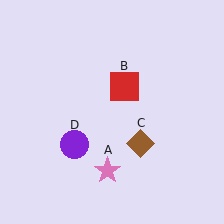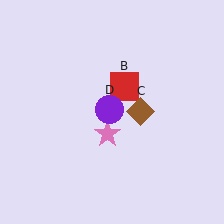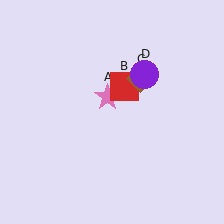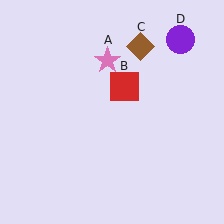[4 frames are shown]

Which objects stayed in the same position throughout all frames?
Red square (object B) remained stationary.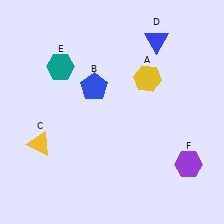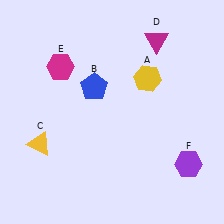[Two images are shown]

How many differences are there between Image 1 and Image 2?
There are 2 differences between the two images.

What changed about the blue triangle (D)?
In Image 1, D is blue. In Image 2, it changed to magenta.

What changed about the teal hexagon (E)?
In Image 1, E is teal. In Image 2, it changed to magenta.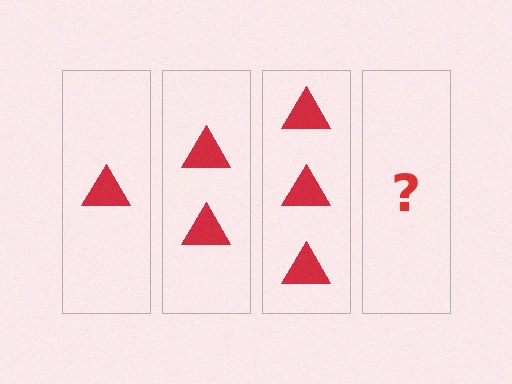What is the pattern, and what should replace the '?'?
The pattern is that each step adds one more triangle. The '?' should be 4 triangles.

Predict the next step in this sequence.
The next step is 4 triangles.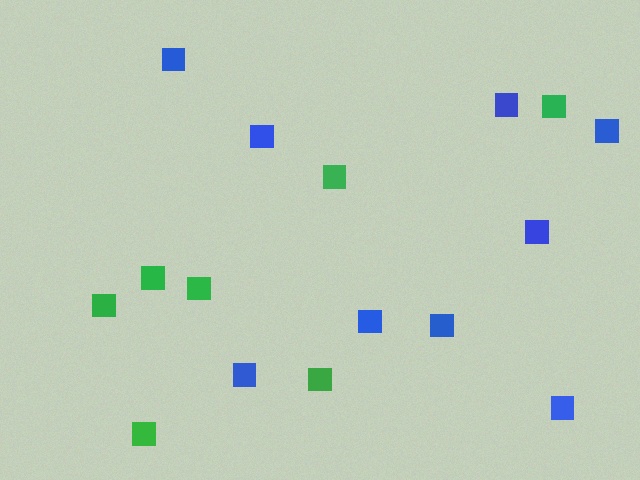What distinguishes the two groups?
There are 2 groups: one group of green squares (7) and one group of blue squares (9).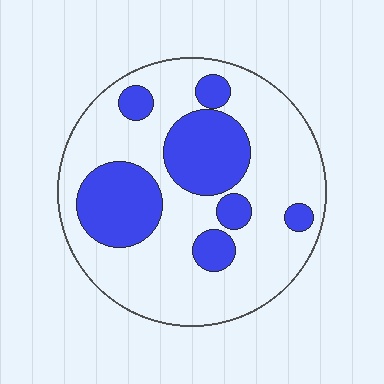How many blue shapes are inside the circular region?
7.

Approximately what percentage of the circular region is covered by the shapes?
Approximately 30%.